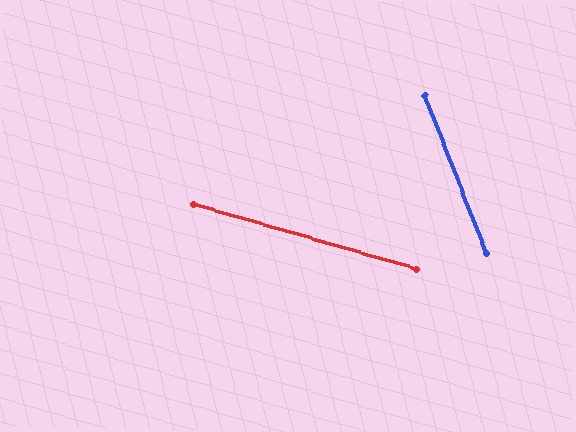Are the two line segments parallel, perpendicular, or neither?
Neither parallel nor perpendicular — they differ by about 53°.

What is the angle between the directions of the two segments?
Approximately 53 degrees.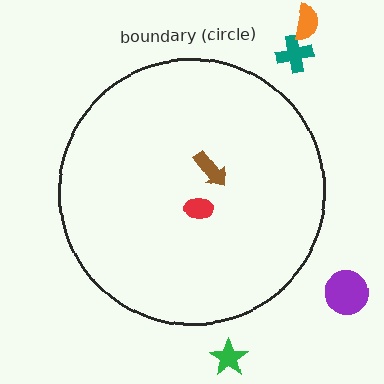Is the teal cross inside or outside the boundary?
Outside.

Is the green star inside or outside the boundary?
Outside.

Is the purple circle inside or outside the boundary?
Outside.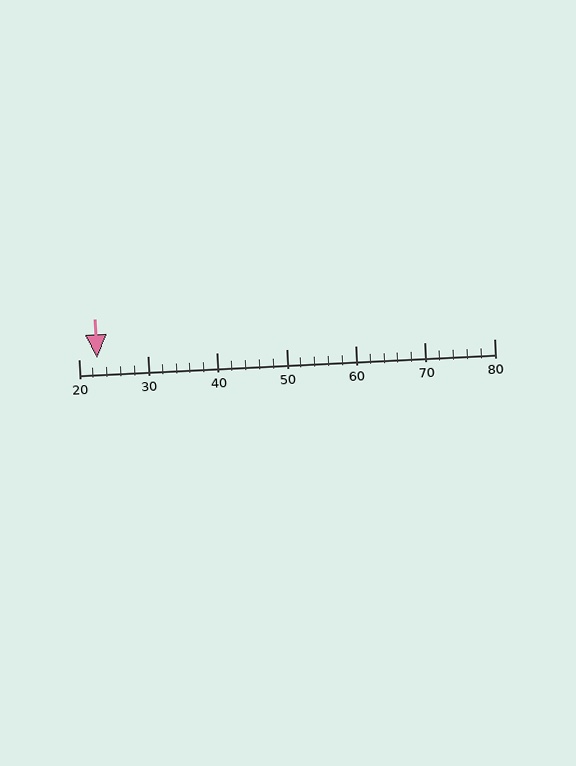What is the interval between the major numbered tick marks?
The major tick marks are spaced 10 units apart.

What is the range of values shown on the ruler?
The ruler shows values from 20 to 80.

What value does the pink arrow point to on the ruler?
The pink arrow points to approximately 23.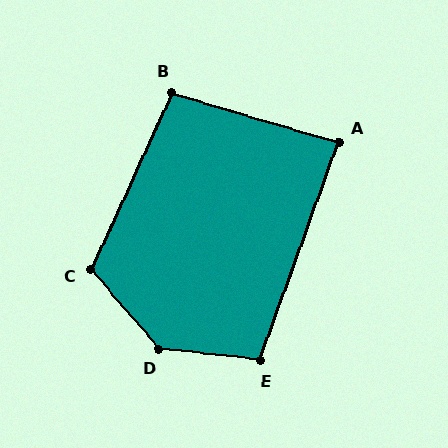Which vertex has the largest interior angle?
D, at approximately 137 degrees.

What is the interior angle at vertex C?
Approximately 115 degrees (obtuse).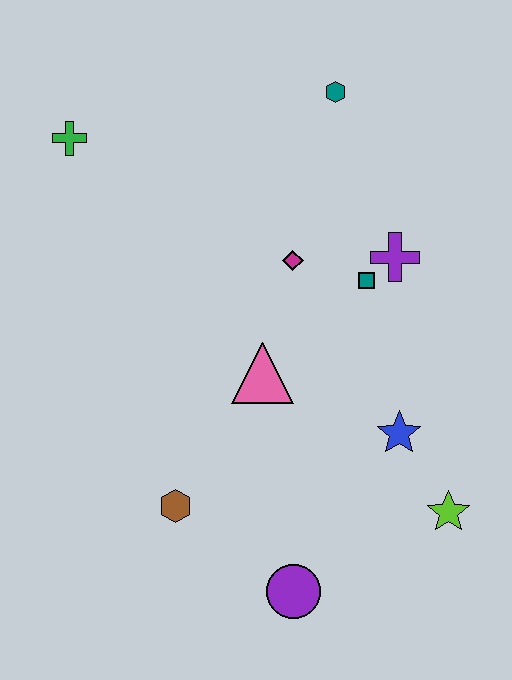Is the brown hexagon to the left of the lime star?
Yes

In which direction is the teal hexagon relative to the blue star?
The teal hexagon is above the blue star.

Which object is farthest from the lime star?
The green cross is farthest from the lime star.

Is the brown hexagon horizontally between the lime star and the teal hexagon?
No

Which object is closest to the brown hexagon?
The purple circle is closest to the brown hexagon.